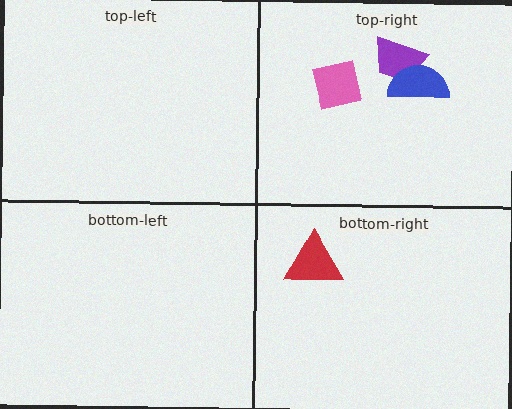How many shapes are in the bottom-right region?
1.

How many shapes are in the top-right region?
3.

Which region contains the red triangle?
The bottom-right region.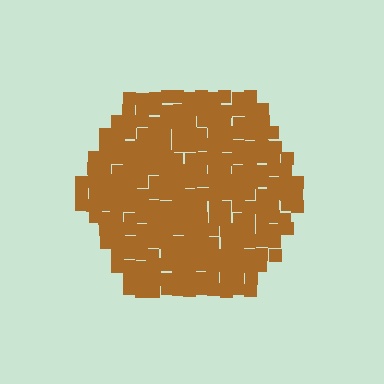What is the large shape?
The large shape is a hexagon.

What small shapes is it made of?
It is made of small squares.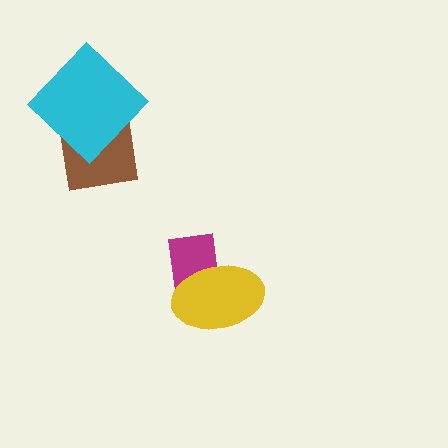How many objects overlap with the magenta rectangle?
1 object overlaps with the magenta rectangle.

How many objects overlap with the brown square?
1 object overlaps with the brown square.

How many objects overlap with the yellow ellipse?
1 object overlaps with the yellow ellipse.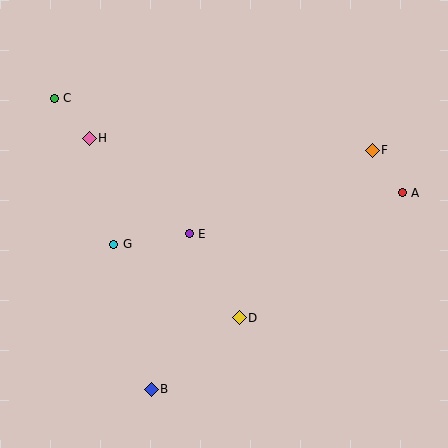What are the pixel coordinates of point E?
Point E is at (189, 234).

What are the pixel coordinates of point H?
Point H is at (89, 138).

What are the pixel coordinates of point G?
Point G is at (114, 245).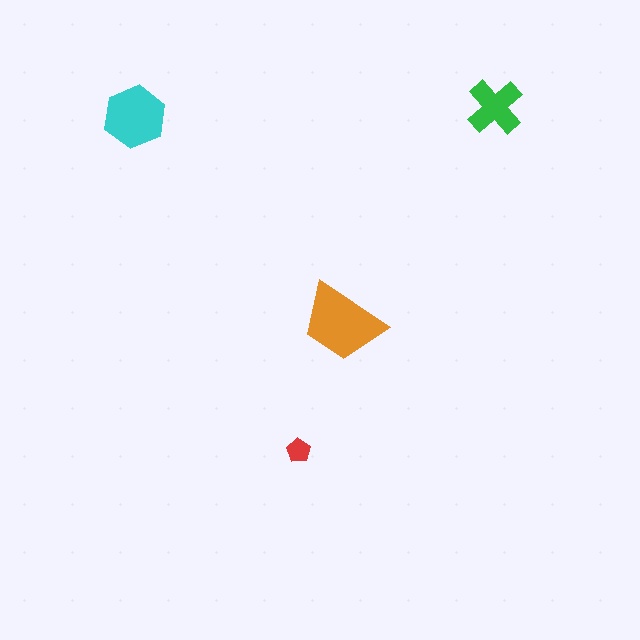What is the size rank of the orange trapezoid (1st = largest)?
1st.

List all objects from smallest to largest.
The red pentagon, the green cross, the cyan hexagon, the orange trapezoid.